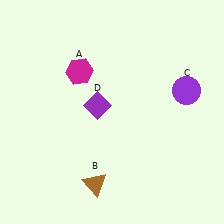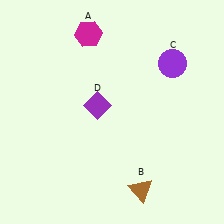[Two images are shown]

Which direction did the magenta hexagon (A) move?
The magenta hexagon (A) moved up.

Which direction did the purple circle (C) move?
The purple circle (C) moved up.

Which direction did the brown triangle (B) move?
The brown triangle (B) moved right.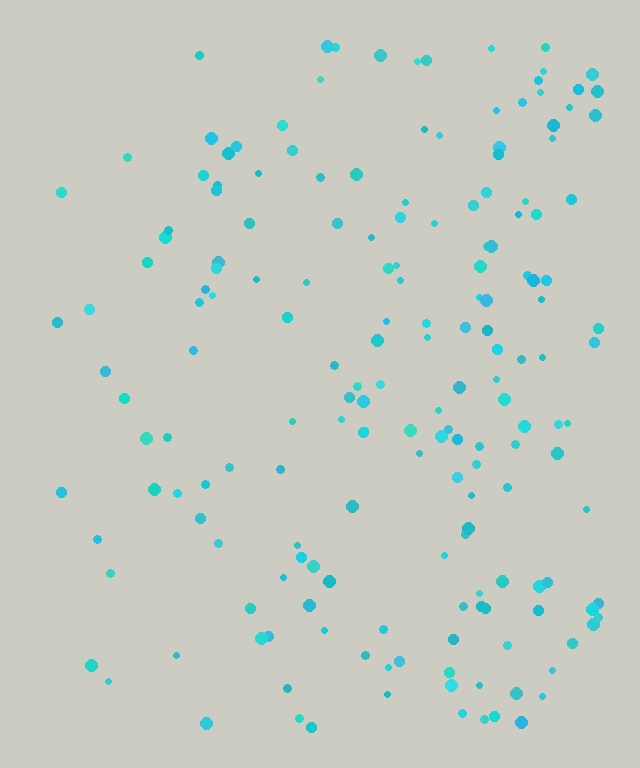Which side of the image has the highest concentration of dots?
The right.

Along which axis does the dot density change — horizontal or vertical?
Horizontal.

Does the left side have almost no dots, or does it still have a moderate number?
Still a moderate number, just noticeably fewer than the right.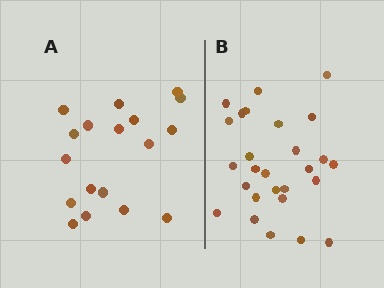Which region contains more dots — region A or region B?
Region B (the right region) has more dots.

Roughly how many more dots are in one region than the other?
Region B has roughly 8 or so more dots than region A.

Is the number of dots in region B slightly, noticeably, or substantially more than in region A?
Region B has substantially more. The ratio is roughly 1.5 to 1.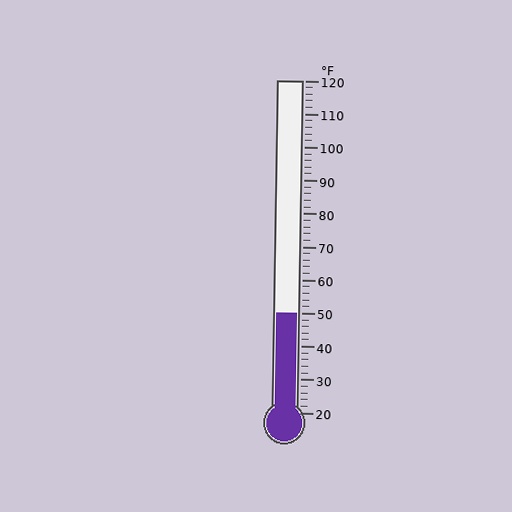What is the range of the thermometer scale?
The thermometer scale ranges from 20°F to 120°F.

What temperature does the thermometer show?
The thermometer shows approximately 50°F.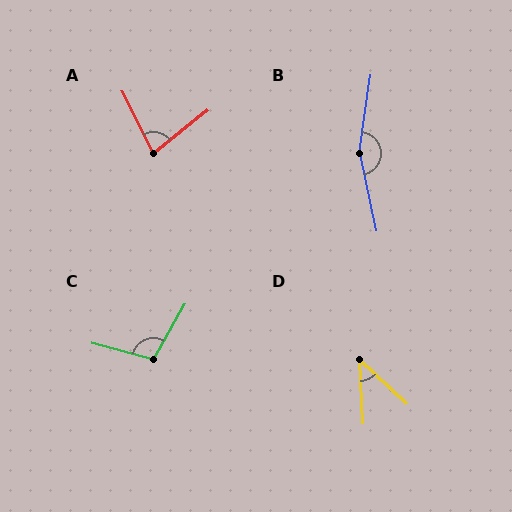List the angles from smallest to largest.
D (44°), A (78°), C (104°), B (159°).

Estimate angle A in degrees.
Approximately 78 degrees.